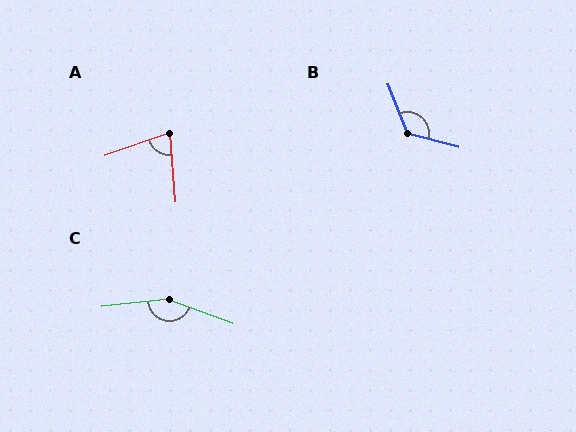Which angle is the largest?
C, at approximately 153 degrees.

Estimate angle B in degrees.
Approximately 127 degrees.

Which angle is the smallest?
A, at approximately 75 degrees.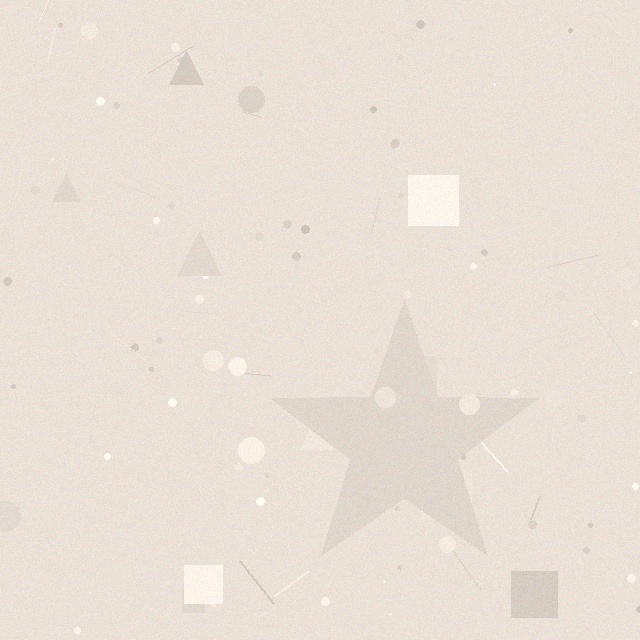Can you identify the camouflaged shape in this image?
The camouflaged shape is a star.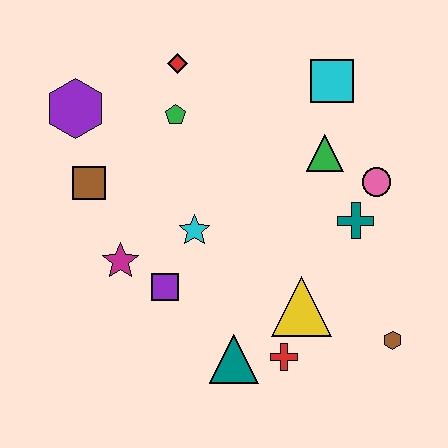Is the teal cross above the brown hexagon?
Yes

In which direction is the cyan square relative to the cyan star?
The cyan square is above the cyan star.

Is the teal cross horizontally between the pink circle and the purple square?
Yes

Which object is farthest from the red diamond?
The brown hexagon is farthest from the red diamond.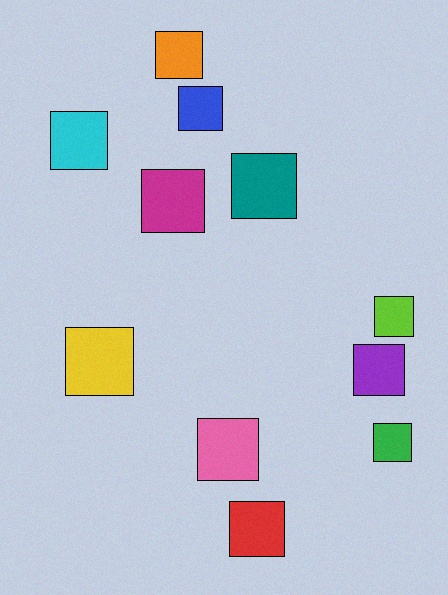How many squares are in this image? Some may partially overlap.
There are 11 squares.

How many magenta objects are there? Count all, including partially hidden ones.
There is 1 magenta object.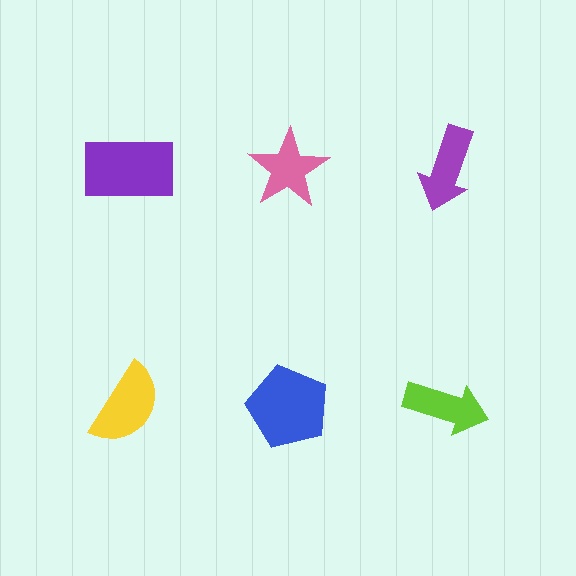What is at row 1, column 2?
A pink star.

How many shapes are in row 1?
3 shapes.